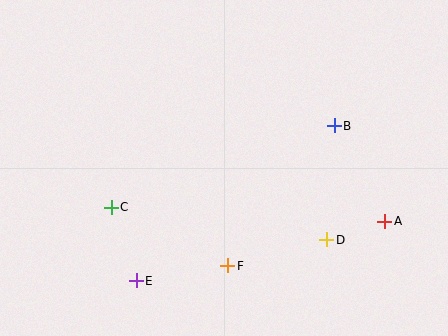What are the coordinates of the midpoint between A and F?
The midpoint between A and F is at (306, 243).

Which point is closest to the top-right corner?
Point B is closest to the top-right corner.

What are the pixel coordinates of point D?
Point D is at (327, 240).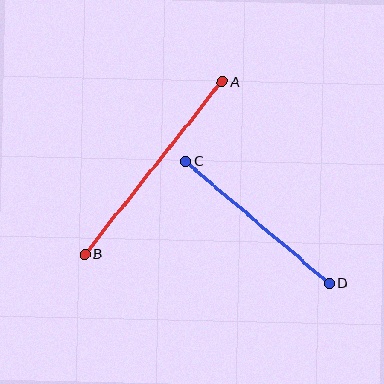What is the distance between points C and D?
The distance is approximately 188 pixels.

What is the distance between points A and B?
The distance is approximately 221 pixels.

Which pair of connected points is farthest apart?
Points A and B are farthest apart.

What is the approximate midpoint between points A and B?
The midpoint is at approximately (154, 168) pixels.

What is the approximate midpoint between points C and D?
The midpoint is at approximately (257, 222) pixels.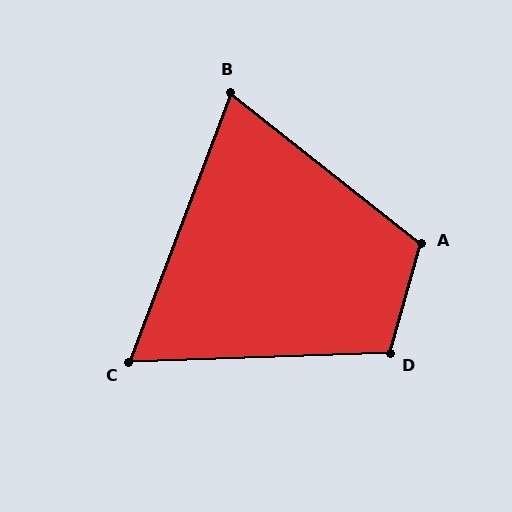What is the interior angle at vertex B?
Approximately 72 degrees (acute).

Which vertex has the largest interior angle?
A, at approximately 113 degrees.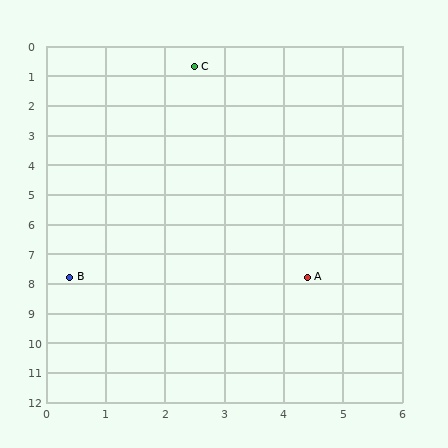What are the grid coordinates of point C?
Point C is at approximately (2.5, 0.7).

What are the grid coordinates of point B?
Point B is at approximately (0.4, 7.8).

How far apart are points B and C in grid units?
Points B and C are about 7.4 grid units apart.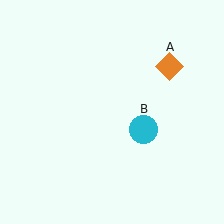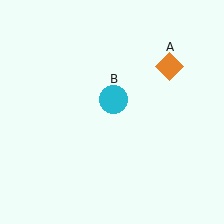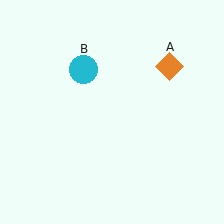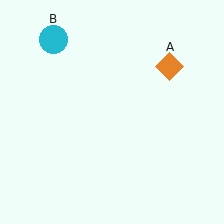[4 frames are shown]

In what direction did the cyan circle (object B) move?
The cyan circle (object B) moved up and to the left.